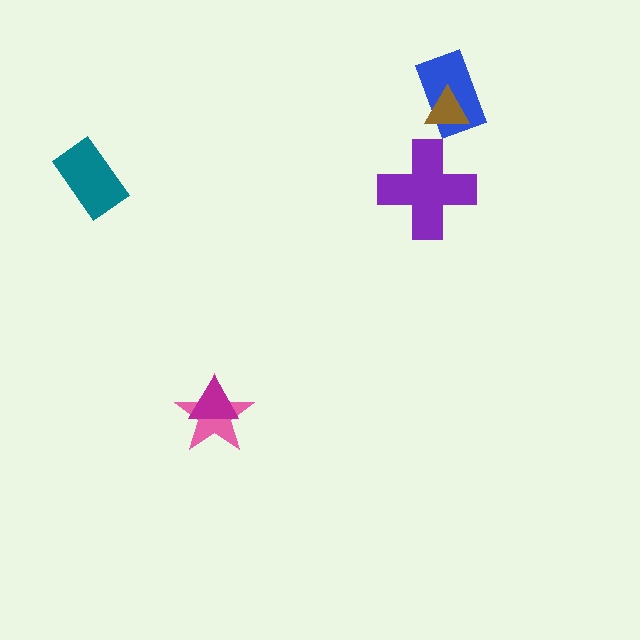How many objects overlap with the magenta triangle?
1 object overlaps with the magenta triangle.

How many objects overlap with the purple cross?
0 objects overlap with the purple cross.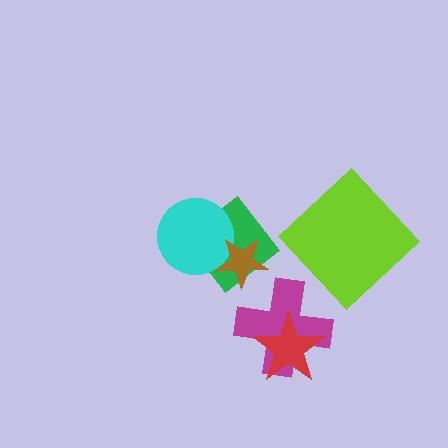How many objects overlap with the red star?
1 object overlaps with the red star.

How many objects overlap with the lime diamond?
0 objects overlap with the lime diamond.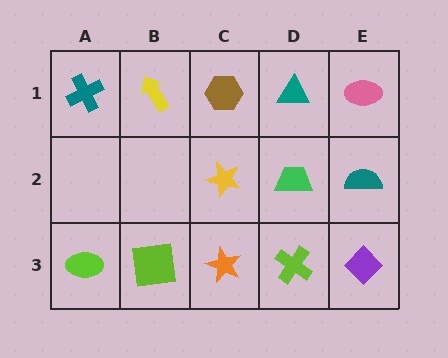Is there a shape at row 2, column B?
No, that cell is empty.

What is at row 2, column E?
A teal semicircle.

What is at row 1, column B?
A yellow arrow.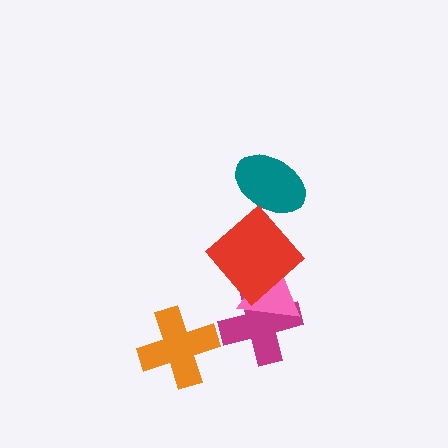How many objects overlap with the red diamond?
3 objects overlap with the red diamond.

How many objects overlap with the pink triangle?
2 objects overlap with the pink triangle.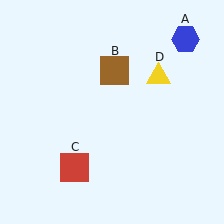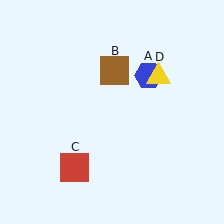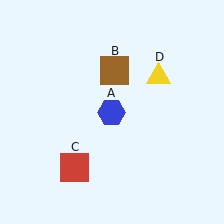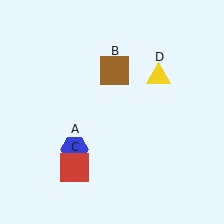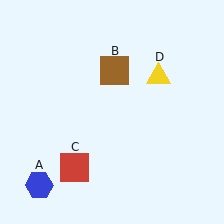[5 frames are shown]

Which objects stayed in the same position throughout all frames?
Brown square (object B) and red square (object C) and yellow triangle (object D) remained stationary.